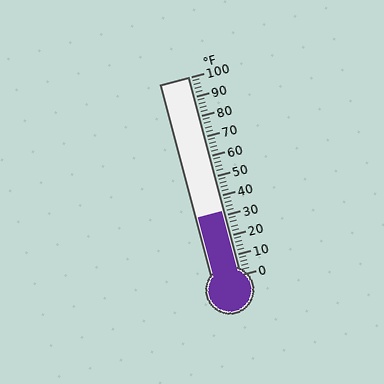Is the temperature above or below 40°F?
The temperature is below 40°F.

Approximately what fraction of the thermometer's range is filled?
The thermometer is filled to approximately 30% of its range.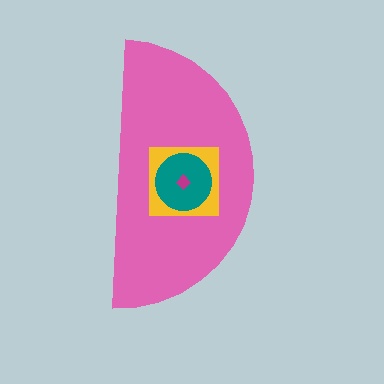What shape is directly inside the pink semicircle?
The yellow square.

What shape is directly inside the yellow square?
The teal circle.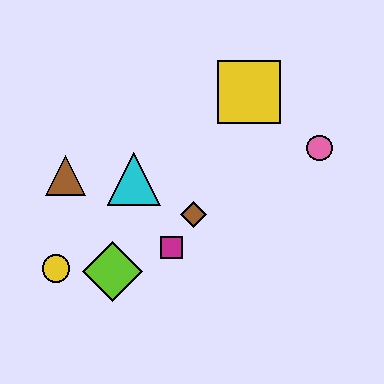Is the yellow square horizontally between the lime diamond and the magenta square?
No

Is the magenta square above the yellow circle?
Yes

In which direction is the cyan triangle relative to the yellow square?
The cyan triangle is to the left of the yellow square.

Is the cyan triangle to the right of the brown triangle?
Yes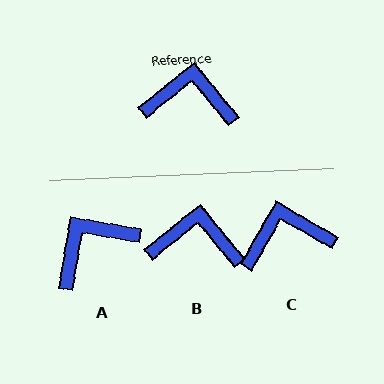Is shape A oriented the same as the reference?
No, it is off by about 41 degrees.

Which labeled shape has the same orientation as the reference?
B.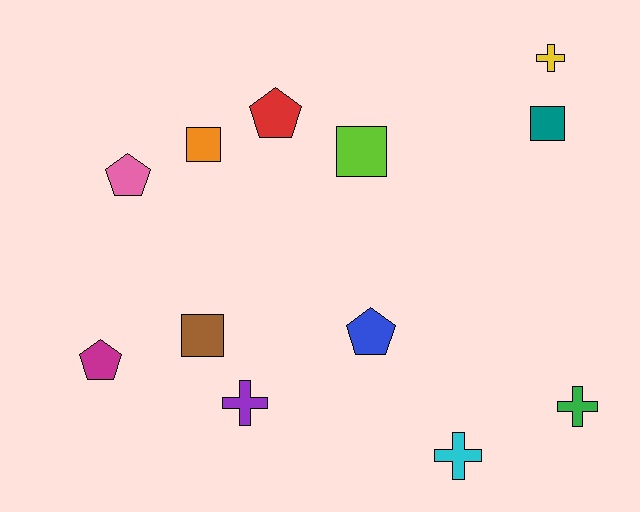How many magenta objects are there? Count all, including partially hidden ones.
There is 1 magenta object.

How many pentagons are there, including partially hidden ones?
There are 4 pentagons.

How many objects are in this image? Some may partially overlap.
There are 12 objects.